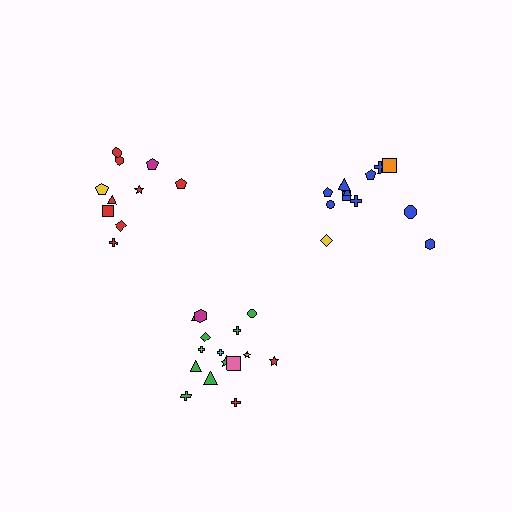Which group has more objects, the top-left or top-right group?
The top-right group.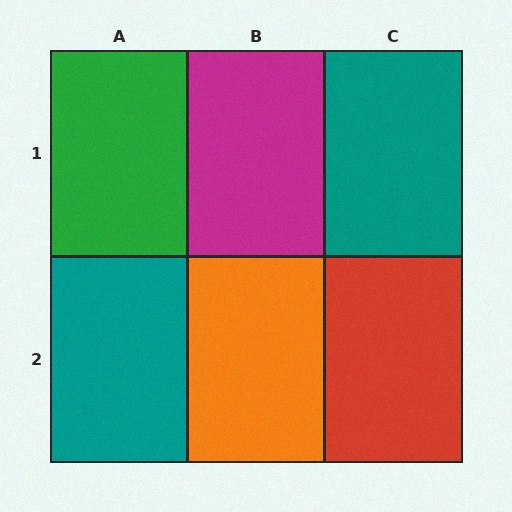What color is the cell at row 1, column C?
Teal.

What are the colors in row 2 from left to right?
Teal, orange, red.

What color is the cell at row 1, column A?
Green.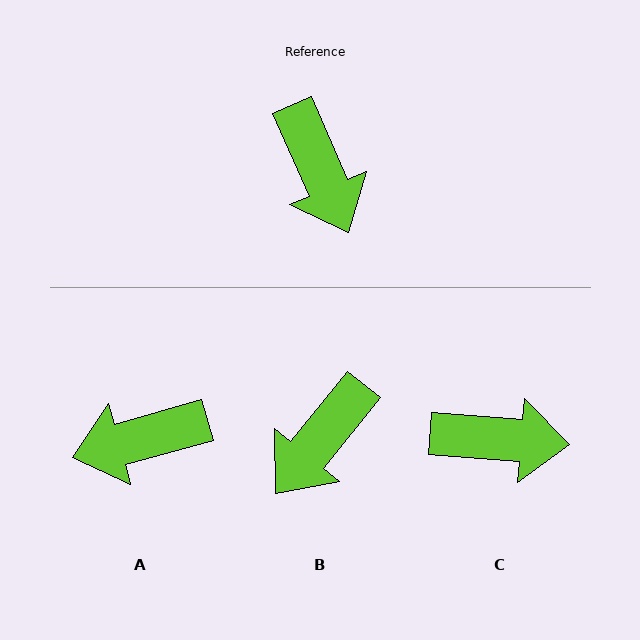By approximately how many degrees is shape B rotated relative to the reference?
Approximately 63 degrees clockwise.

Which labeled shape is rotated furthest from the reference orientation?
A, about 98 degrees away.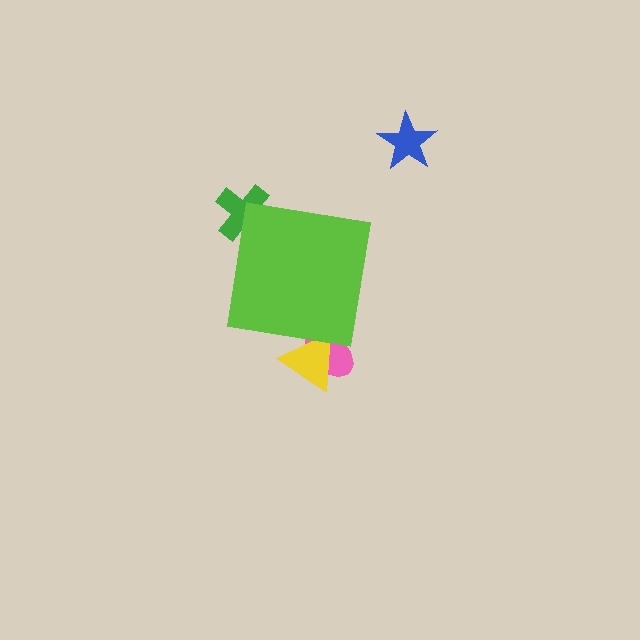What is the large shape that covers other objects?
A lime square.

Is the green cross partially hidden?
Yes, the green cross is partially hidden behind the lime square.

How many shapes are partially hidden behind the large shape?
3 shapes are partially hidden.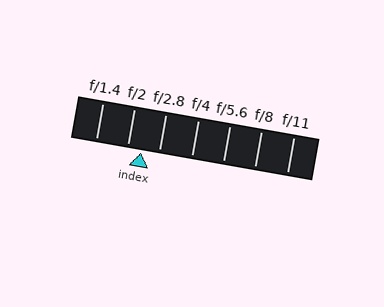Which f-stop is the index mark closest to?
The index mark is closest to f/2.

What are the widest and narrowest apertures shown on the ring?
The widest aperture shown is f/1.4 and the narrowest is f/11.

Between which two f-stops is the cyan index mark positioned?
The index mark is between f/2 and f/2.8.